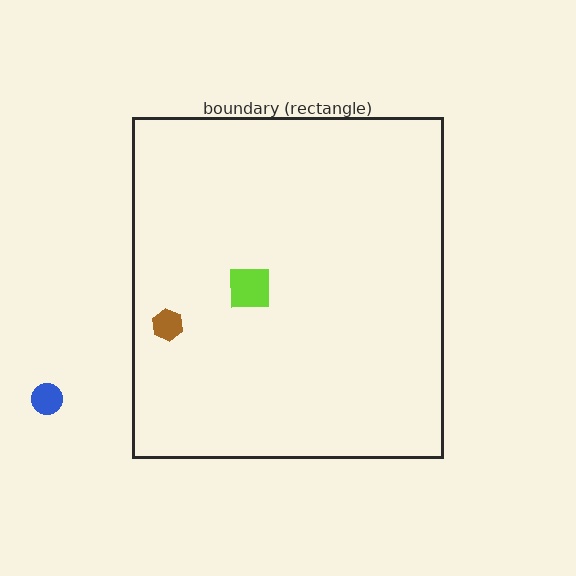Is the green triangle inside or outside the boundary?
Inside.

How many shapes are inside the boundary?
3 inside, 1 outside.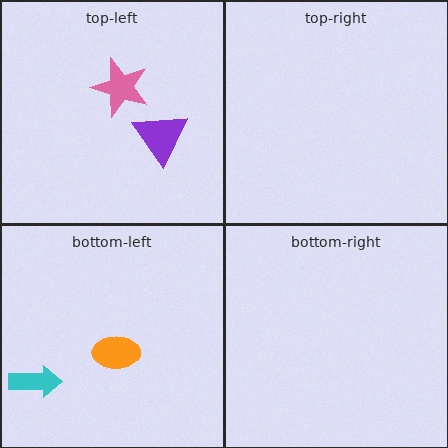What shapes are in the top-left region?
The purple triangle, the pink star.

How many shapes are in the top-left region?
2.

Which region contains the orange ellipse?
The bottom-left region.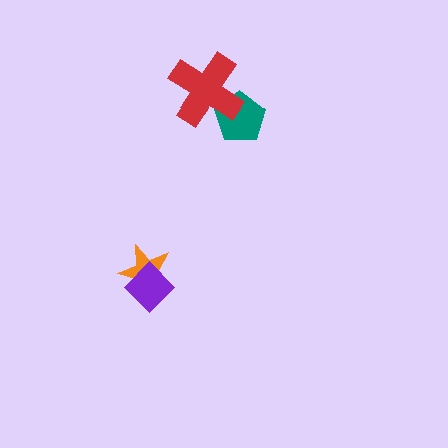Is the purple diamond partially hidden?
No, no other shape covers it.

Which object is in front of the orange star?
The purple diamond is in front of the orange star.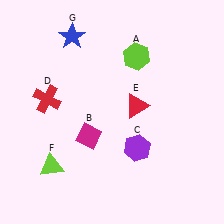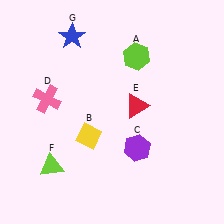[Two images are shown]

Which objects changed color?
B changed from magenta to yellow. D changed from red to pink.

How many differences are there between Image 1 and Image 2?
There are 2 differences between the two images.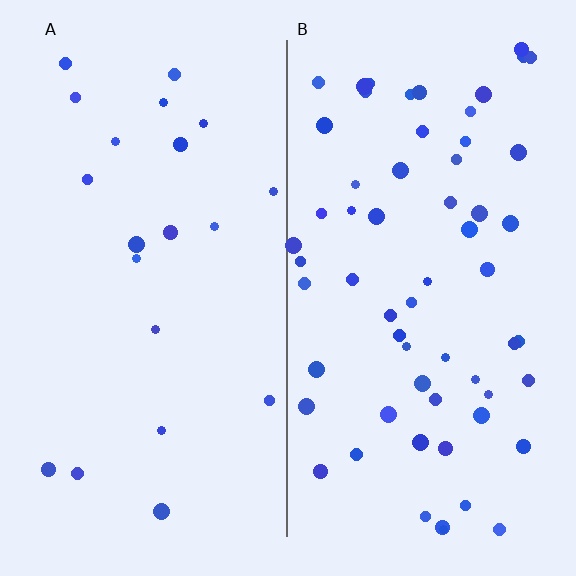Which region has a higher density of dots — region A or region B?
B (the right).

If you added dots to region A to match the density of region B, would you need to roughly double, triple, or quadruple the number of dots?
Approximately triple.